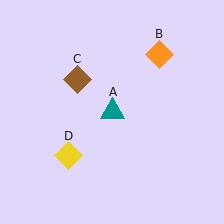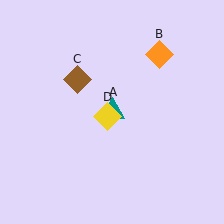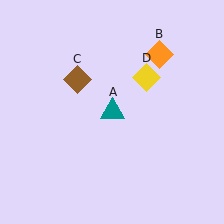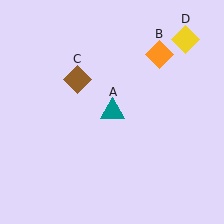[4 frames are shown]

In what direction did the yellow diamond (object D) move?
The yellow diamond (object D) moved up and to the right.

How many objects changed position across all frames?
1 object changed position: yellow diamond (object D).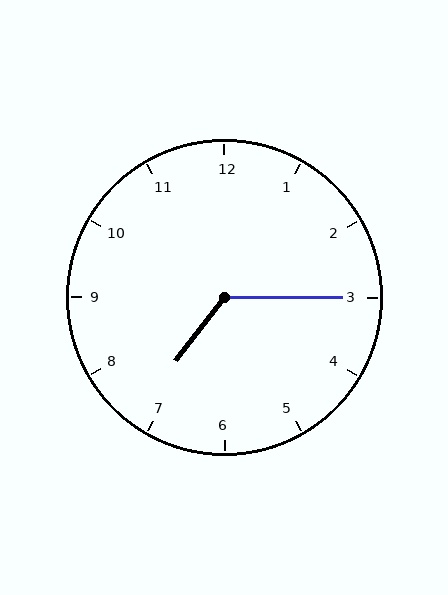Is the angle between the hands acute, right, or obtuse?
It is obtuse.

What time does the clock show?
7:15.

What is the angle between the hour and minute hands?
Approximately 128 degrees.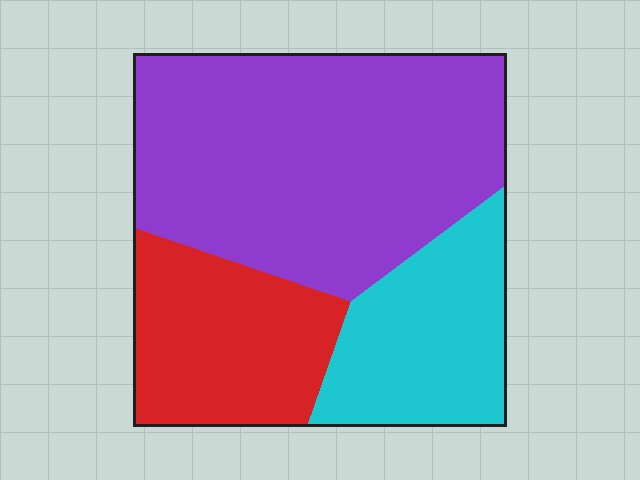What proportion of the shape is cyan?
Cyan covers about 25% of the shape.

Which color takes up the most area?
Purple, at roughly 55%.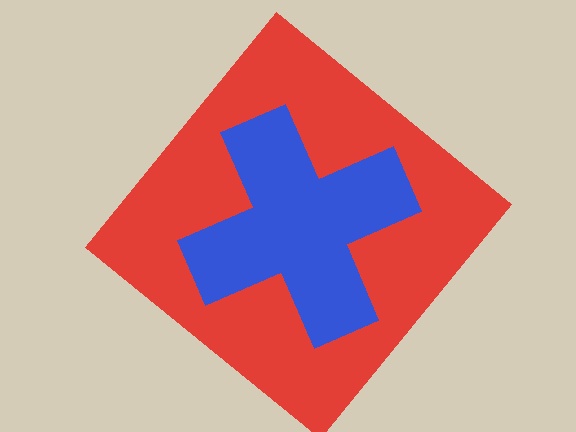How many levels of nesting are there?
2.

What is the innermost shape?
The blue cross.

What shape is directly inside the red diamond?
The blue cross.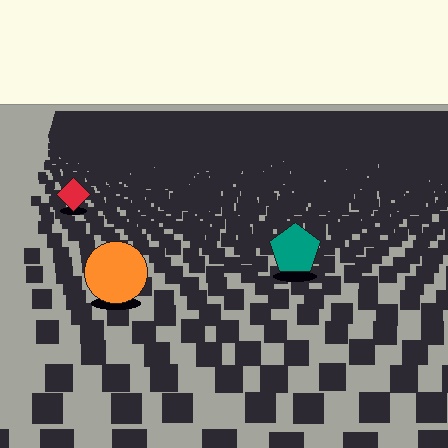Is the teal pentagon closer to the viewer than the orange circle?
No. The orange circle is closer — you can tell from the texture gradient: the ground texture is coarser near it.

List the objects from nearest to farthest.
From nearest to farthest: the orange circle, the teal pentagon, the red diamond.